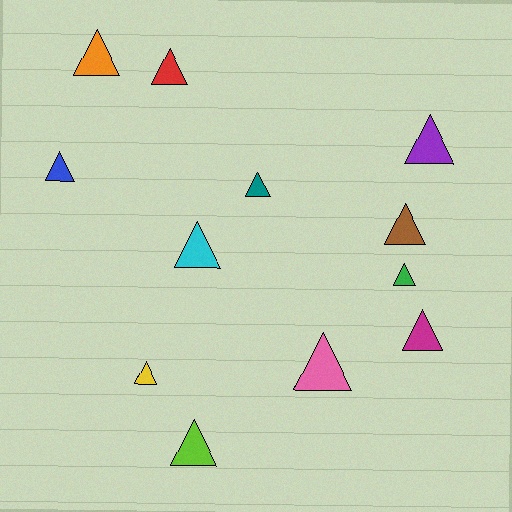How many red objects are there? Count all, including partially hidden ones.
There is 1 red object.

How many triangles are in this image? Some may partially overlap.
There are 12 triangles.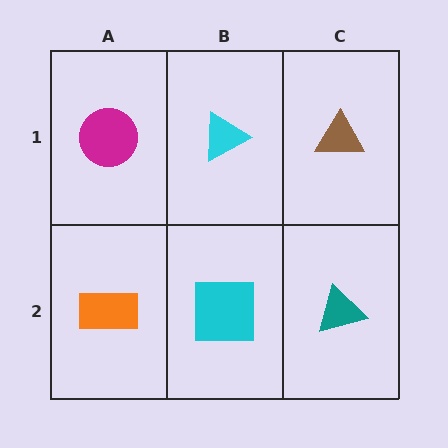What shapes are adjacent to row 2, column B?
A cyan triangle (row 1, column B), an orange rectangle (row 2, column A), a teal triangle (row 2, column C).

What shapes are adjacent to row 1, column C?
A teal triangle (row 2, column C), a cyan triangle (row 1, column B).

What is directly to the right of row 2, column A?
A cyan square.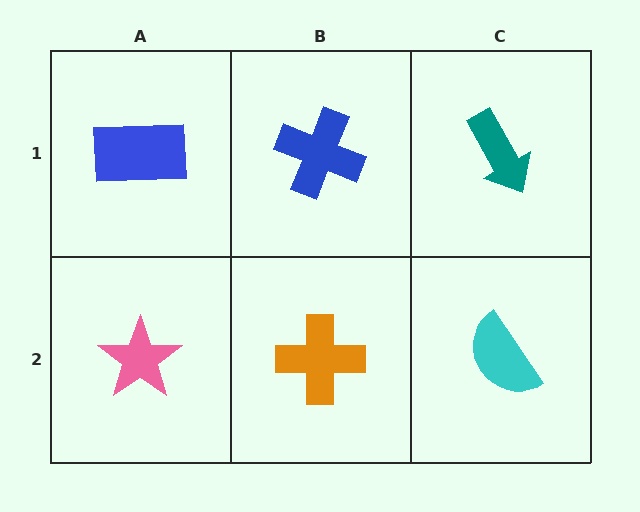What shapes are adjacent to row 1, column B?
An orange cross (row 2, column B), a blue rectangle (row 1, column A), a teal arrow (row 1, column C).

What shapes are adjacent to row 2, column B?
A blue cross (row 1, column B), a pink star (row 2, column A), a cyan semicircle (row 2, column C).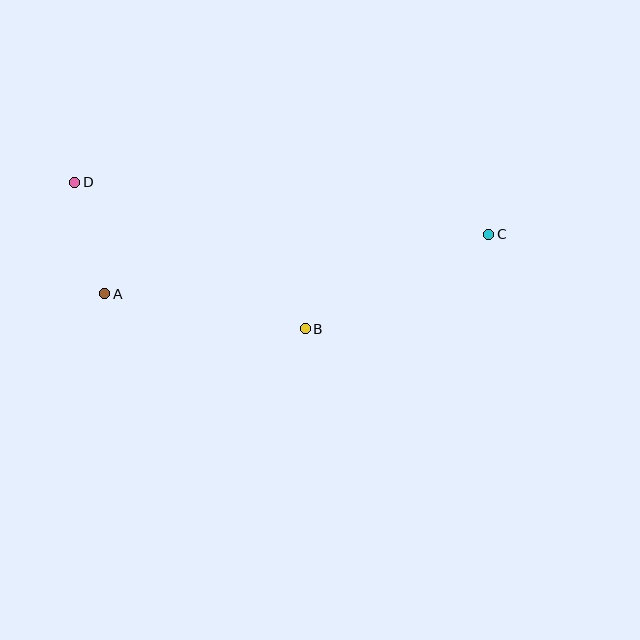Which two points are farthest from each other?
Points C and D are farthest from each other.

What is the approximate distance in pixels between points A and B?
The distance between A and B is approximately 204 pixels.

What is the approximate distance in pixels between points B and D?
The distance between B and D is approximately 273 pixels.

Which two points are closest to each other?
Points A and D are closest to each other.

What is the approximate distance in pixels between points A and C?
The distance between A and C is approximately 389 pixels.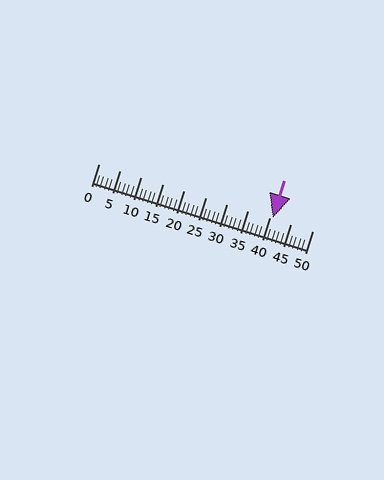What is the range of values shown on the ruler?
The ruler shows values from 0 to 50.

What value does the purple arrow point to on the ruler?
The purple arrow points to approximately 41.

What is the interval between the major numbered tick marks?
The major tick marks are spaced 5 units apart.